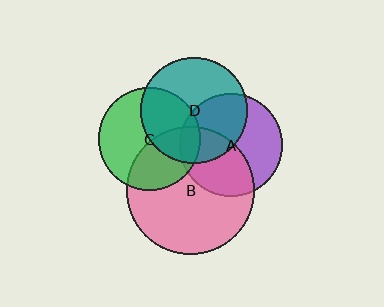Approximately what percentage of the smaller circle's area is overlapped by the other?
Approximately 40%.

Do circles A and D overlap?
Yes.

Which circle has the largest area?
Circle B (pink).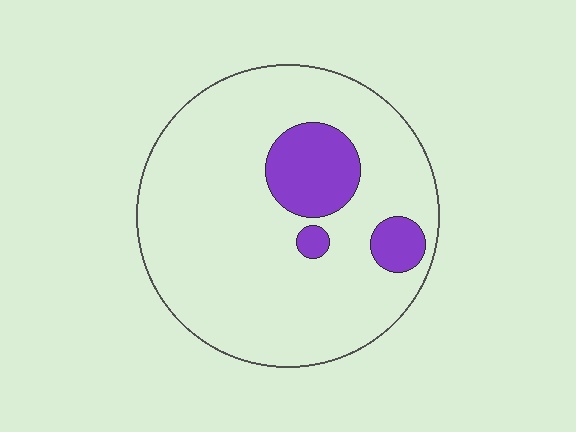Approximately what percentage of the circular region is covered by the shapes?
Approximately 15%.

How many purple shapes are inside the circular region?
3.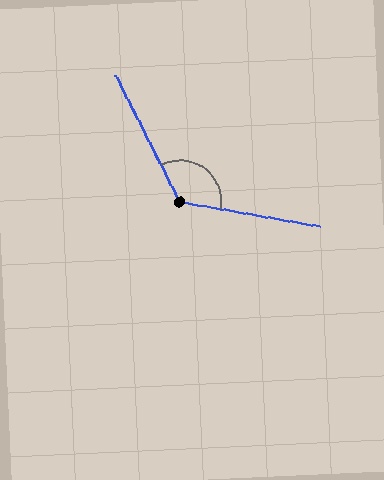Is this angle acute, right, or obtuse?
It is obtuse.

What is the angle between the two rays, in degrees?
Approximately 127 degrees.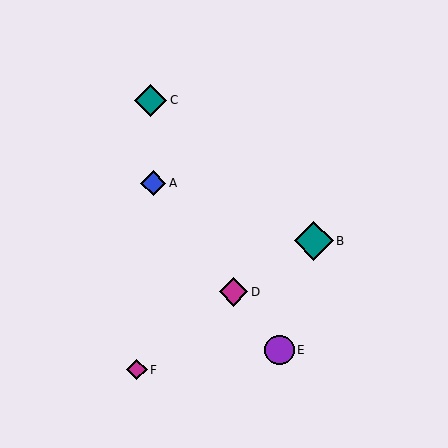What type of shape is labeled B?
Shape B is a teal diamond.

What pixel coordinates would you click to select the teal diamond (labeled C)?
Click at (151, 100) to select the teal diamond C.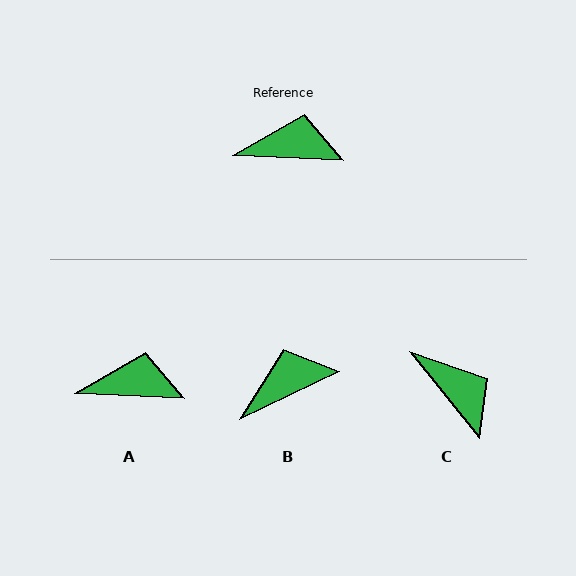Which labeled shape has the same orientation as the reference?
A.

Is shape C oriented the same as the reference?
No, it is off by about 49 degrees.